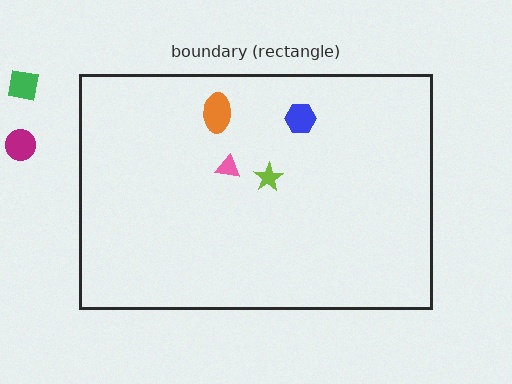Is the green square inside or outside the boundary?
Outside.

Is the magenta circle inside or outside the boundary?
Outside.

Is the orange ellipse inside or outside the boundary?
Inside.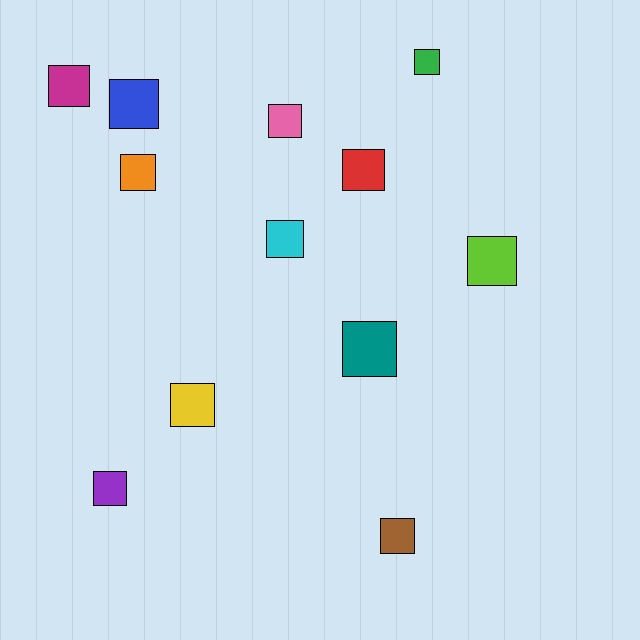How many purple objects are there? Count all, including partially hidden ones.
There is 1 purple object.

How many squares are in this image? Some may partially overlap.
There are 12 squares.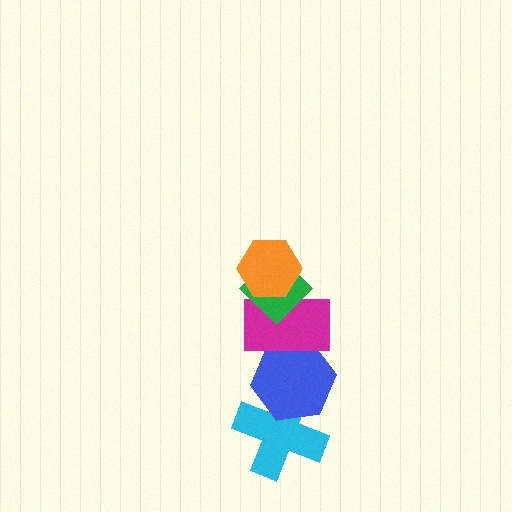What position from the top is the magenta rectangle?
The magenta rectangle is 3rd from the top.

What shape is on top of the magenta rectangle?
The green diamond is on top of the magenta rectangle.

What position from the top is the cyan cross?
The cyan cross is 5th from the top.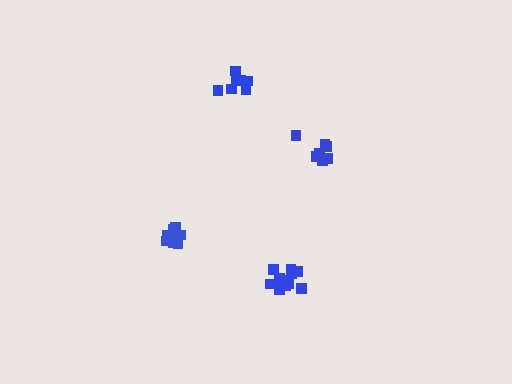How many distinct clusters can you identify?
There are 4 distinct clusters.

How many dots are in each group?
Group 1: 13 dots, Group 2: 8 dots, Group 3: 7 dots, Group 4: 7 dots (35 total).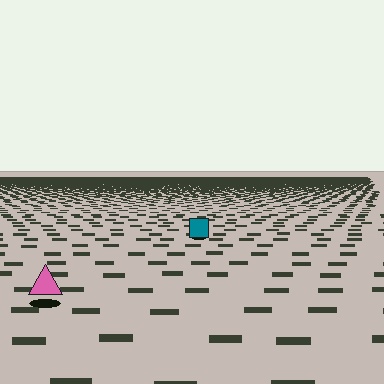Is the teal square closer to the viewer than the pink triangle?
No. The pink triangle is closer — you can tell from the texture gradient: the ground texture is coarser near it.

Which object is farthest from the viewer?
The teal square is farthest from the viewer. It appears smaller and the ground texture around it is denser.